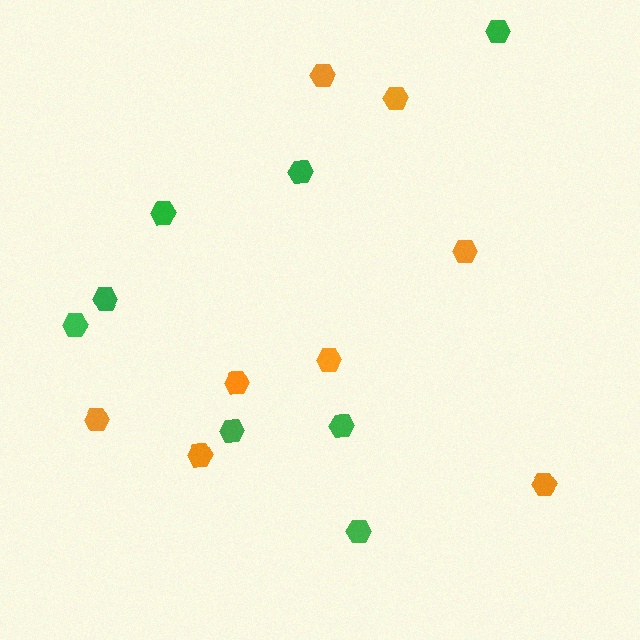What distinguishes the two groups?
There are 2 groups: one group of green hexagons (8) and one group of orange hexagons (8).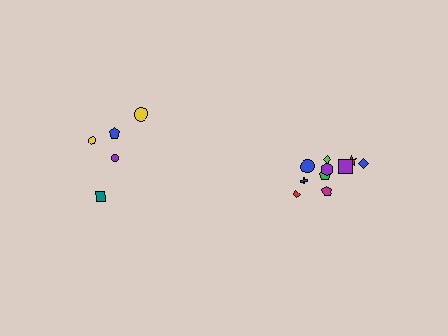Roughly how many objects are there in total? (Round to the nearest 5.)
Roughly 15 objects in total.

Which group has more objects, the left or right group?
The right group.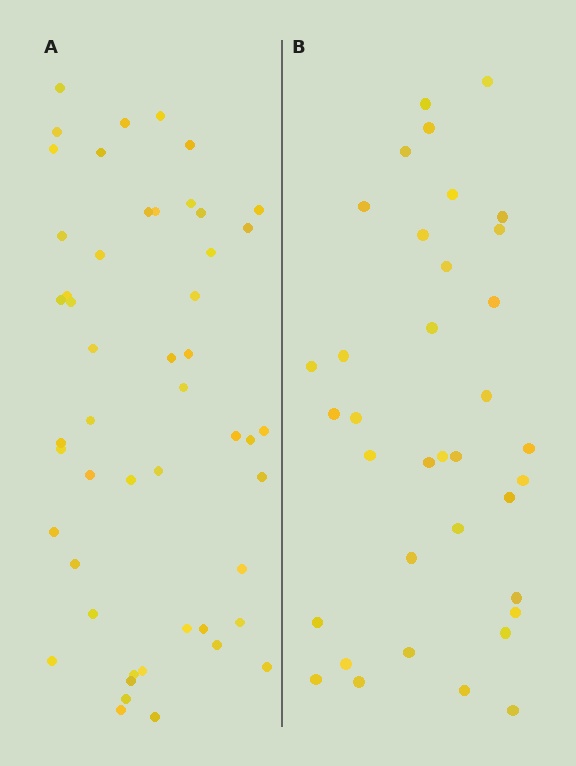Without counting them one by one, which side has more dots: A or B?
Region A (the left region) has more dots.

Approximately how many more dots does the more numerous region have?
Region A has approximately 15 more dots than region B.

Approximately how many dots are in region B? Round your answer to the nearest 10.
About 40 dots. (The exact count is 36, which rounds to 40.)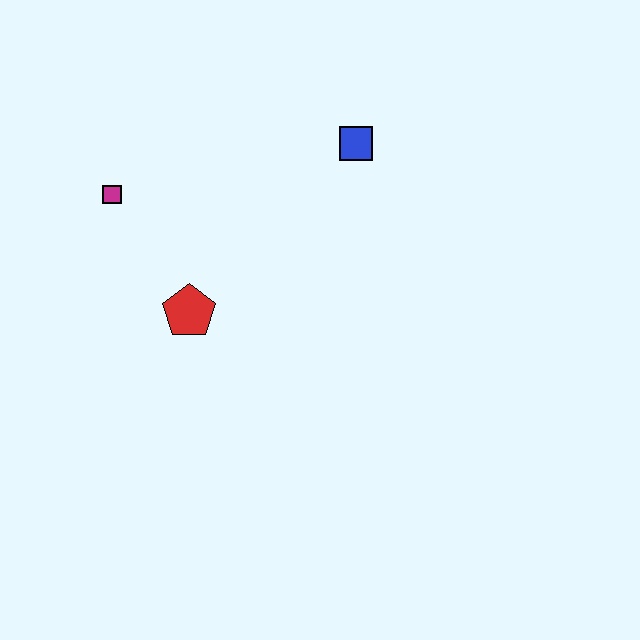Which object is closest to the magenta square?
The red pentagon is closest to the magenta square.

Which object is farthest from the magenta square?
The blue square is farthest from the magenta square.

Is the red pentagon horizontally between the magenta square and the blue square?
Yes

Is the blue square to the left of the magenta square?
No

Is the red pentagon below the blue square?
Yes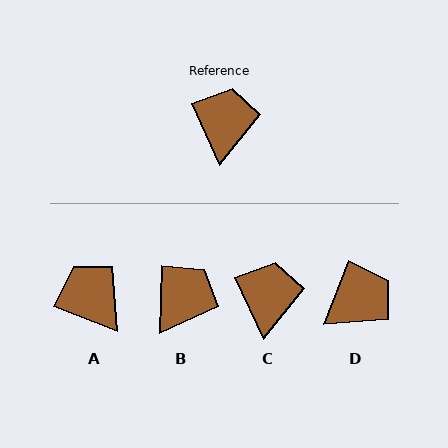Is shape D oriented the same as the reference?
No, it is off by about 47 degrees.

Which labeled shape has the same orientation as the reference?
C.